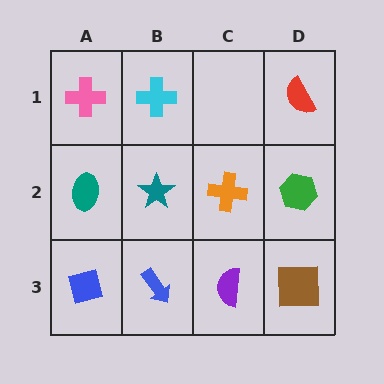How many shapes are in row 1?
3 shapes.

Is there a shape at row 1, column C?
No, that cell is empty.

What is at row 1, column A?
A pink cross.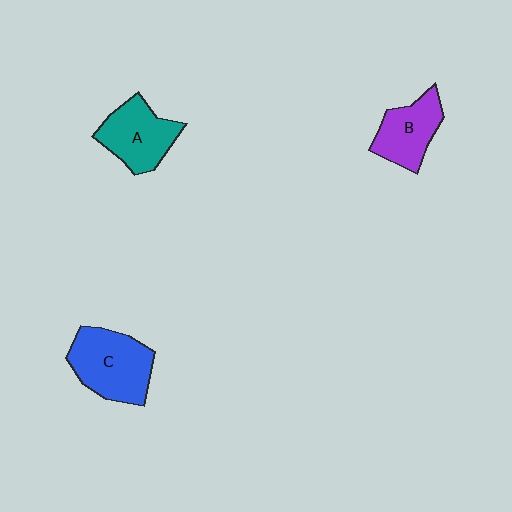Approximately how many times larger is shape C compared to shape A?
Approximately 1.2 times.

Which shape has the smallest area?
Shape B (purple).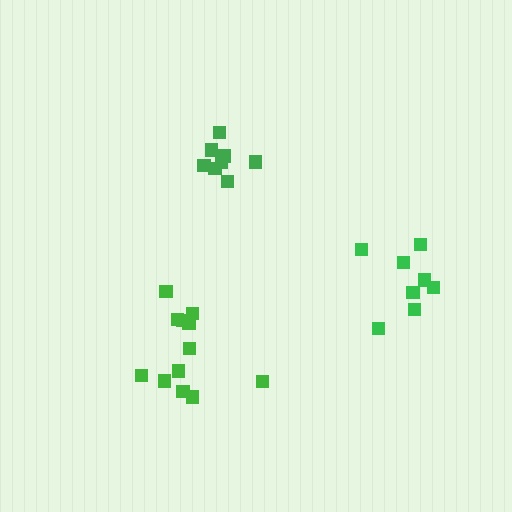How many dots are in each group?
Group 1: 8 dots, Group 2: 12 dots, Group 3: 8 dots (28 total).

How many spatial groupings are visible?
There are 3 spatial groupings.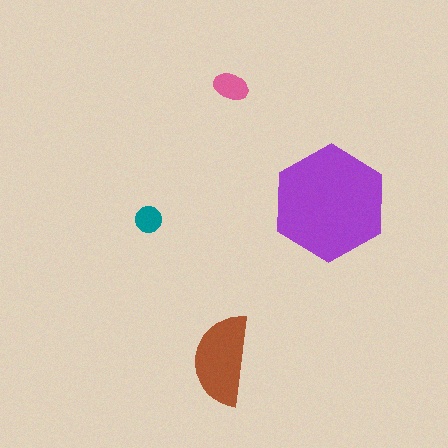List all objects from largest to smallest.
The purple hexagon, the brown semicircle, the pink ellipse, the teal circle.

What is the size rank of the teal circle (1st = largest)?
4th.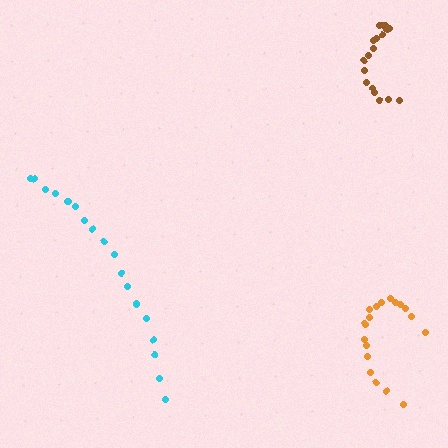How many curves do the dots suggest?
There are 3 distinct paths.